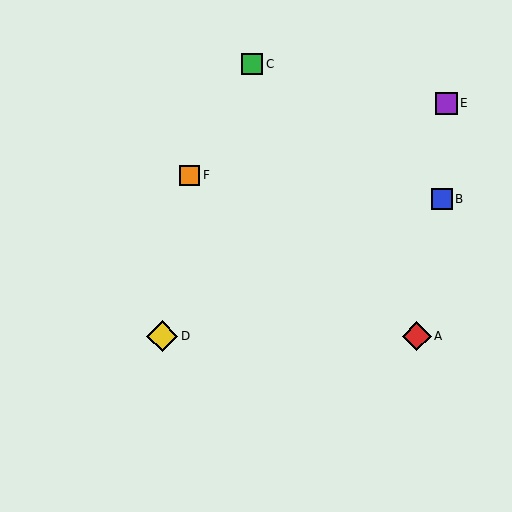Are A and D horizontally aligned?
Yes, both are at y≈336.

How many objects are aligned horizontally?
2 objects (A, D) are aligned horizontally.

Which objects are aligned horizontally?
Objects A, D are aligned horizontally.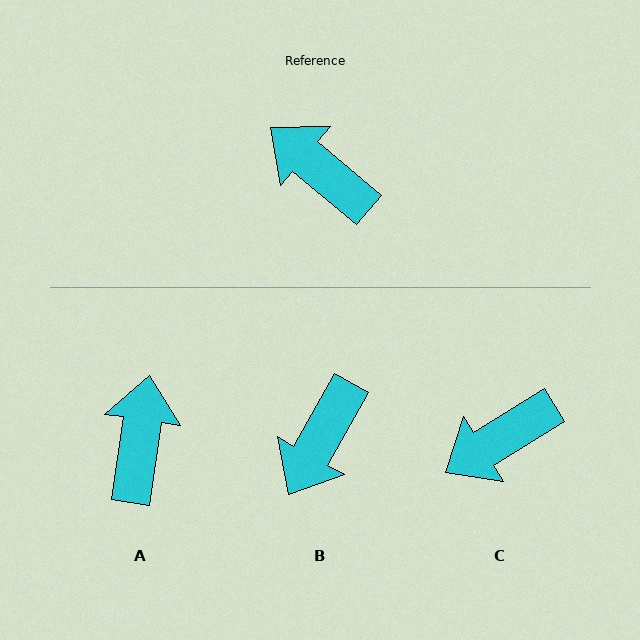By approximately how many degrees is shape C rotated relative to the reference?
Approximately 72 degrees counter-clockwise.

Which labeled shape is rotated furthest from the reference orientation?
B, about 101 degrees away.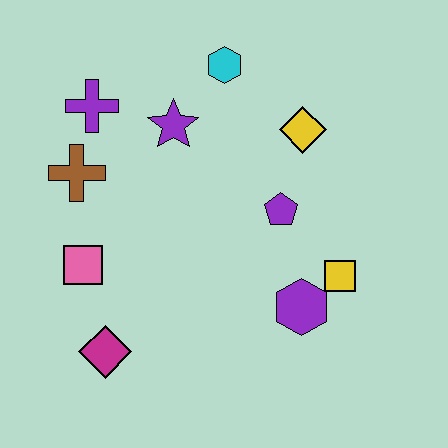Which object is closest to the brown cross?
The purple cross is closest to the brown cross.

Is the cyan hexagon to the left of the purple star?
No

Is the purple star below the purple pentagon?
No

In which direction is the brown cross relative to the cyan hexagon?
The brown cross is to the left of the cyan hexagon.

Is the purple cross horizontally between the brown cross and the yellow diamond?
Yes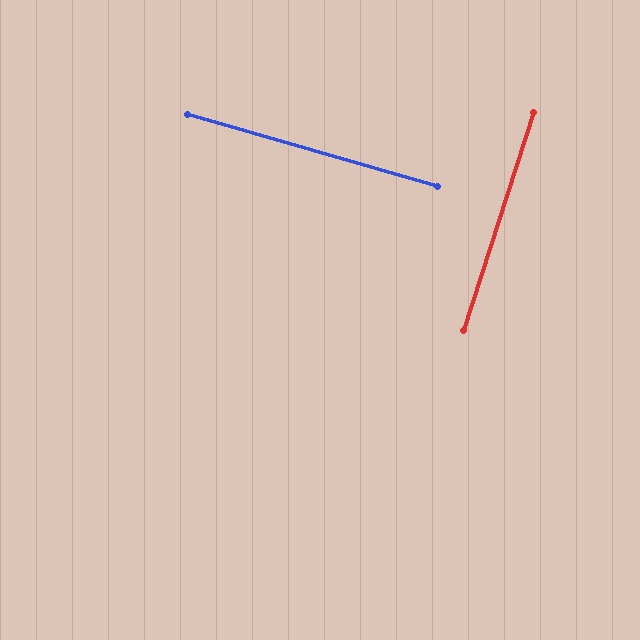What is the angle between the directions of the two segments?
Approximately 88 degrees.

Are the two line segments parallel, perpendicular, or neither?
Perpendicular — they meet at approximately 88°.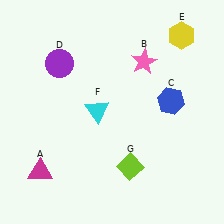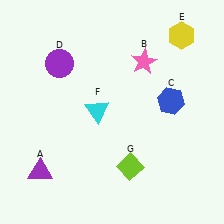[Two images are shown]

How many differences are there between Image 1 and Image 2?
There is 1 difference between the two images.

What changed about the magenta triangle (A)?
In Image 1, A is magenta. In Image 2, it changed to purple.